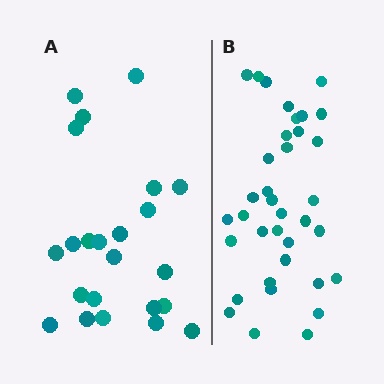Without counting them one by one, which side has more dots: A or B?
Region B (the right region) has more dots.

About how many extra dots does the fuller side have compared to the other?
Region B has approximately 15 more dots than region A.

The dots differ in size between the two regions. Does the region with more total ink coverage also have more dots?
No. Region A has more total ink coverage because its dots are larger, but region B actually contains more individual dots. Total area can be misleading — the number of items is what matters here.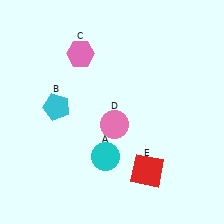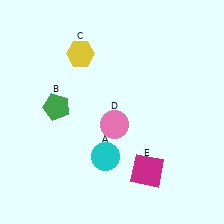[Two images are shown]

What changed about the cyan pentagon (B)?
In Image 1, B is cyan. In Image 2, it changed to green.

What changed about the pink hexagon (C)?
In Image 1, C is pink. In Image 2, it changed to yellow.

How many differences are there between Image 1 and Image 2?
There are 3 differences between the two images.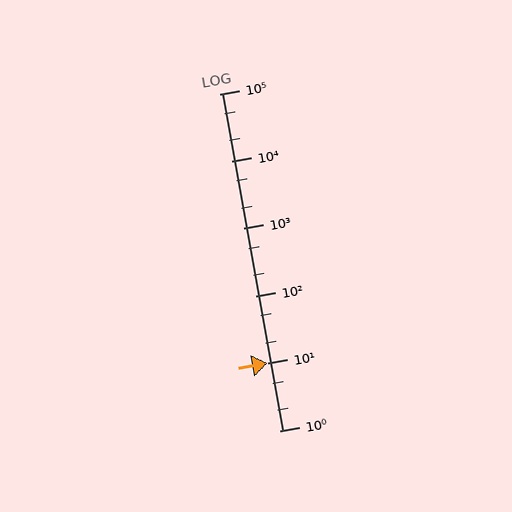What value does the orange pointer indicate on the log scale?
The pointer indicates approximately 10.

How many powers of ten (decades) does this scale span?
The scale spans 5 decades, from 1 to 100000.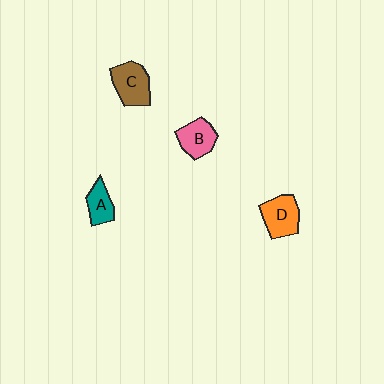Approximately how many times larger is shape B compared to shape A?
Approximately 1.2 times.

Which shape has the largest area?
Shape C (brown).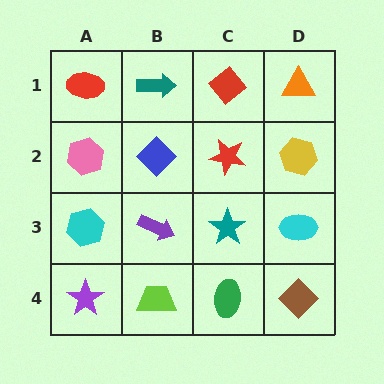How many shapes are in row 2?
4 shapes.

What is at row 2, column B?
A blue diamond.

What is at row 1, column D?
An orange triangle.